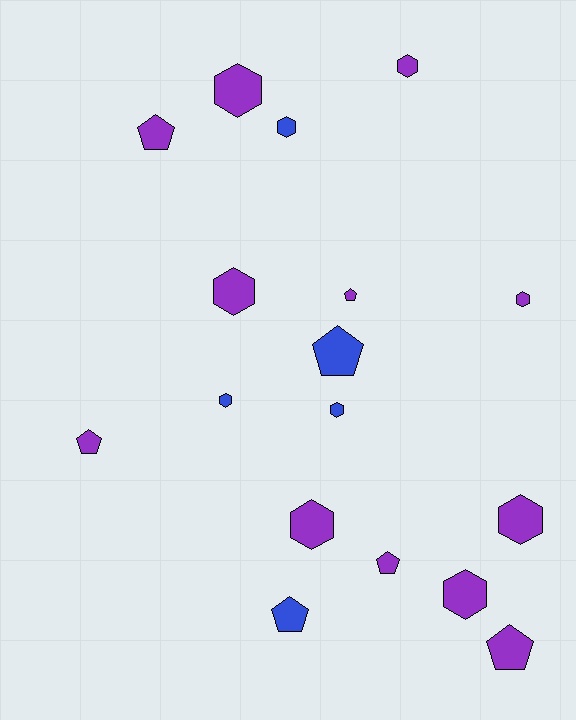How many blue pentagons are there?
There are 2 blue pentagons.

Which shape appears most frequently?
Hexagon, with 10 objects.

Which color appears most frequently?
Purple, with 12 objects.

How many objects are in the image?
There are 17 objects.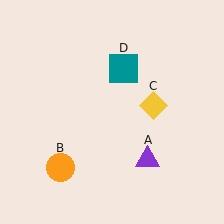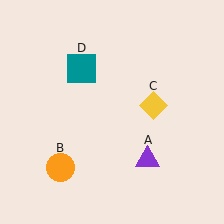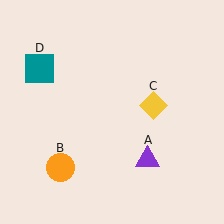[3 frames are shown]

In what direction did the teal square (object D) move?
The teal square (object D) moved left.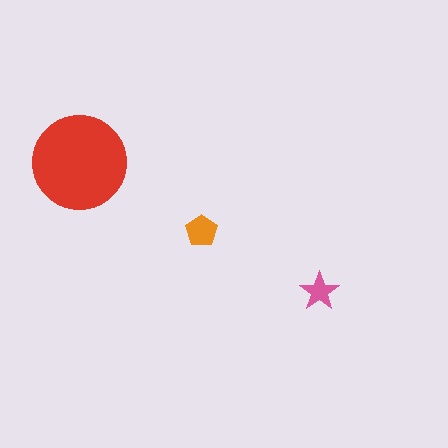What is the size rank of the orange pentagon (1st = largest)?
2nd.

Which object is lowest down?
The pink star is bottommost.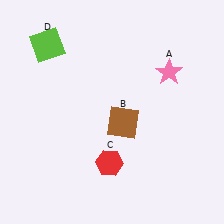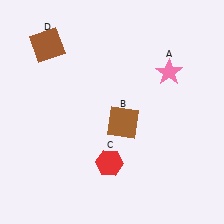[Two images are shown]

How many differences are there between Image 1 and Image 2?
There is 1 difference between the two images.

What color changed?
The square (D) changed from lime in Image 1 to brown in Image 2.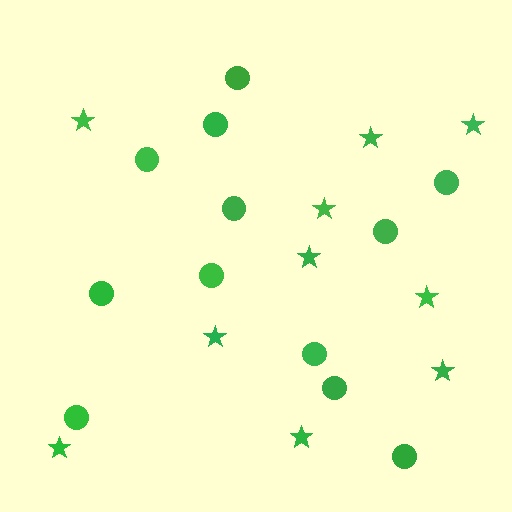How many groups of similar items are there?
There are 2 groups: one group of stars (10) and one group of circles (12).